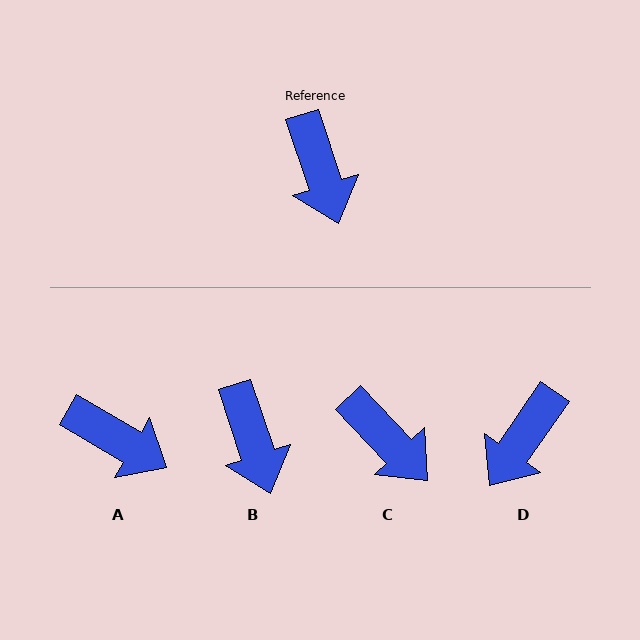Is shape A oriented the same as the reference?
No, it is off by about 41 degrees.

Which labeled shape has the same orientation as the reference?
B.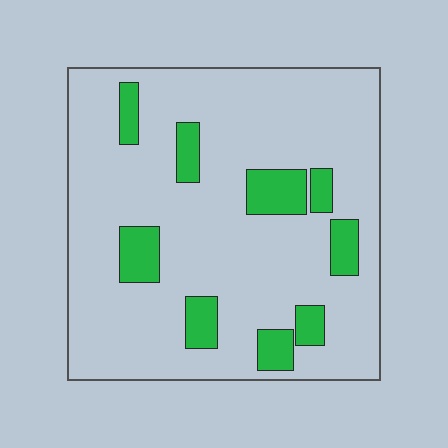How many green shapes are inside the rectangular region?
9.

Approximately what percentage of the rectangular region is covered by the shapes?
Approximately 15%.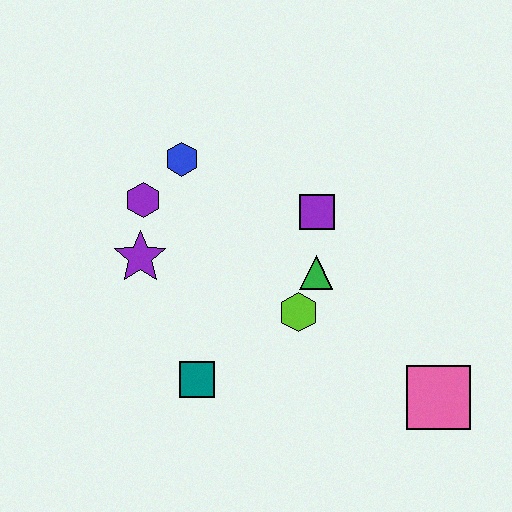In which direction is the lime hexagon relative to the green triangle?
The lime hexagon is below the green triangle.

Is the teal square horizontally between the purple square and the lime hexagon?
No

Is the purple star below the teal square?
No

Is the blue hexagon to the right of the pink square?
No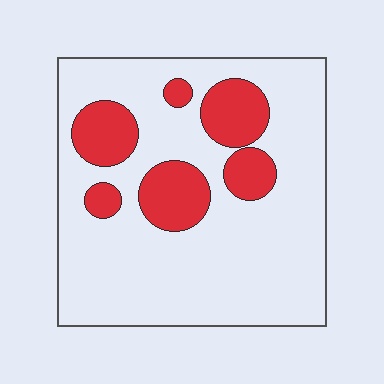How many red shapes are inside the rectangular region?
6.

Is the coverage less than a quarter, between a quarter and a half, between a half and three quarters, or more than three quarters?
Less than a quarter.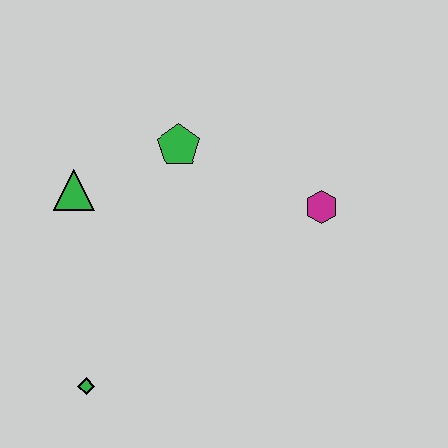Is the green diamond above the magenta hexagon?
No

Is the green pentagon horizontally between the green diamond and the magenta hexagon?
Yes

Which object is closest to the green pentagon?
The green triangle is closest to the green pentagon.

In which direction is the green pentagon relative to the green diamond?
The green pentagon is above the green diamond.